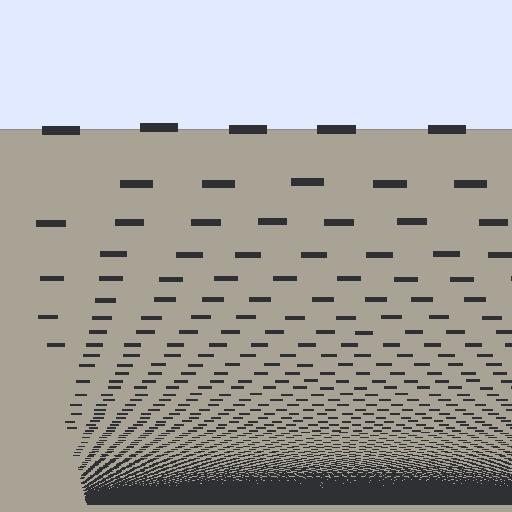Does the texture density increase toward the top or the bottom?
Density increases toward the bottom.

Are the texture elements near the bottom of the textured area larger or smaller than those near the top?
Smaller. The gradient is inverted — elements near the bottom are smaller and denser.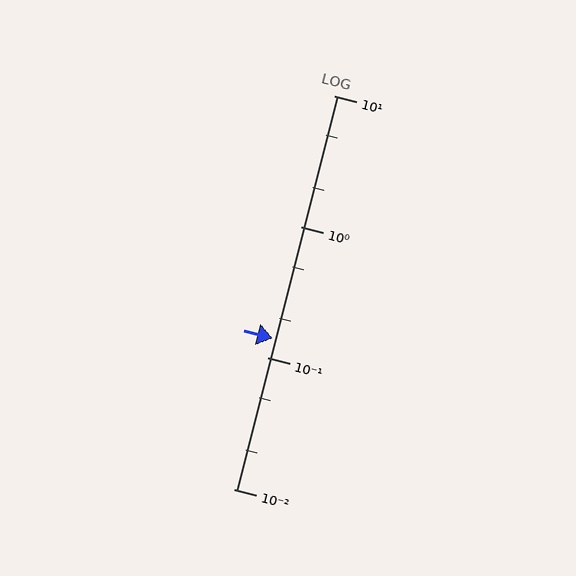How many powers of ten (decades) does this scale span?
The scale spans 3 decades, from 0.01 to 10.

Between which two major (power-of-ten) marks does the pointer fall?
The pointer is between 0.1 and 1.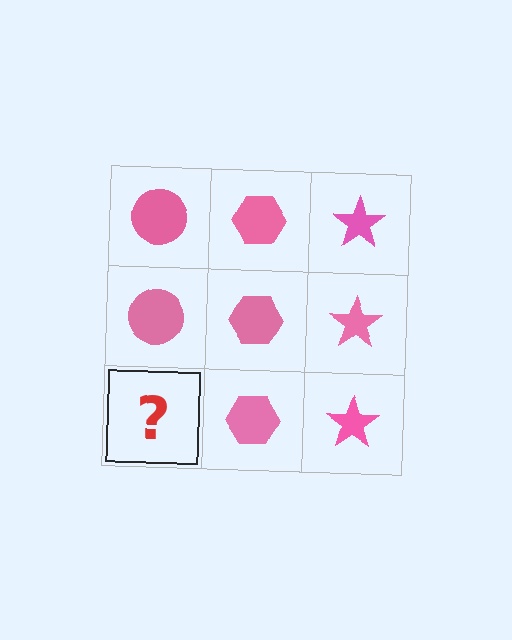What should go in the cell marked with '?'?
The missing cell should contain a pink circle.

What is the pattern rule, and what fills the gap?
The rule is that each column has a consistent shape. The gap should be filled with a pink circle.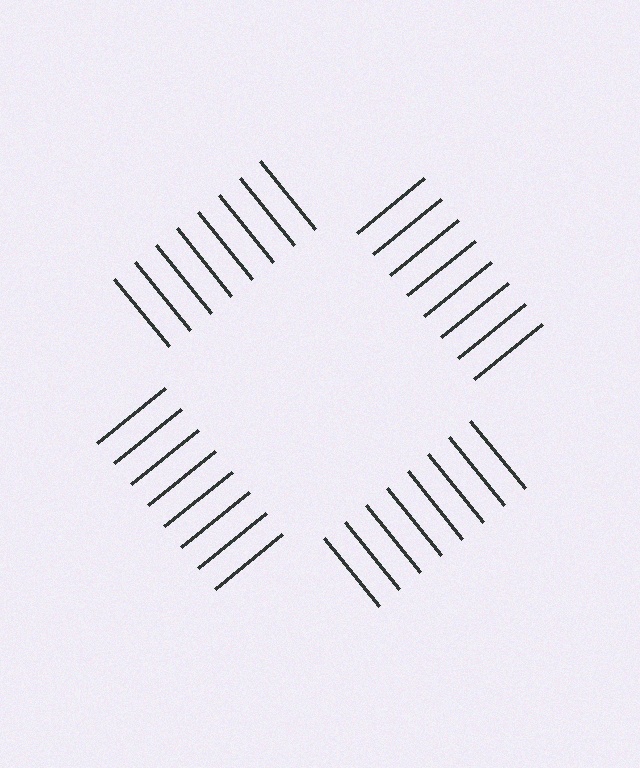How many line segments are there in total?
32 — 8 along each of the 4 edges.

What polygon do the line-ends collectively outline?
An illusory square — the line segments terminate on its edges but no continuous stroke is drawn.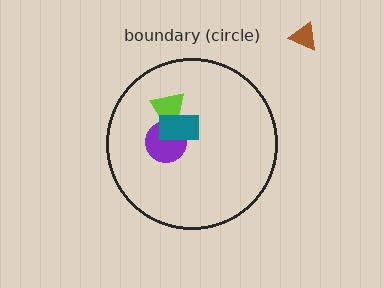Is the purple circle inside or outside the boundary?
Inside.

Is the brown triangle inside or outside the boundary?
Outside.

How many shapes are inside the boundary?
3 inside, 1 outside.